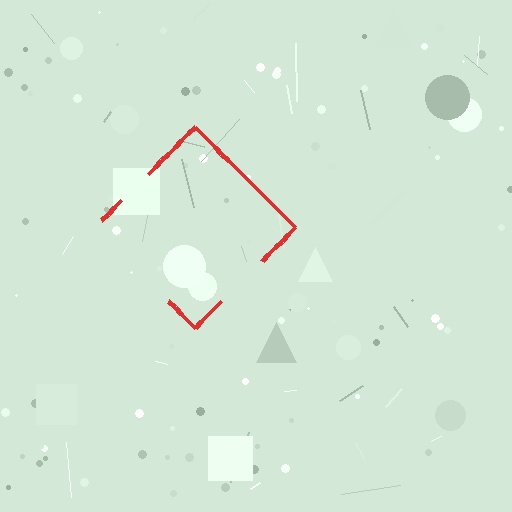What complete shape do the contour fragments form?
The contour fragments form a diamond.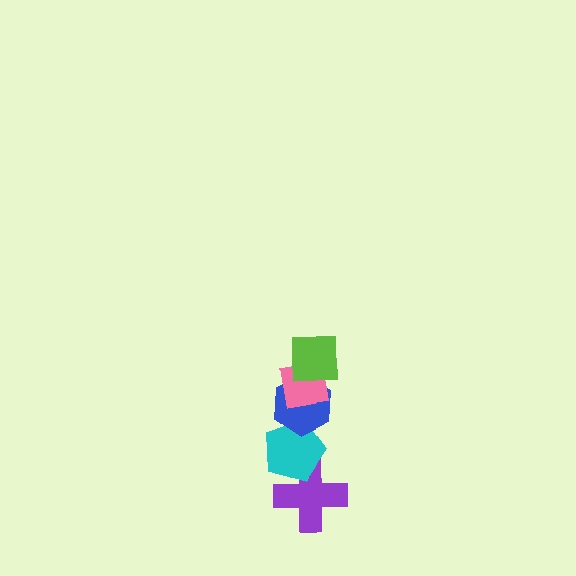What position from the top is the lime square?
The lime square is 1st from the top.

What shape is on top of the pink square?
The lime square is on top of the pink square.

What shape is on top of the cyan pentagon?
The blue hexagon is on top of the cyan pentagon.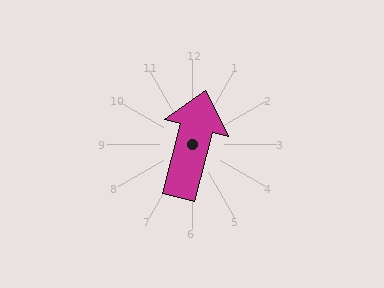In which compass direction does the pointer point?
North.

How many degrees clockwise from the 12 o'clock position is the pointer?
Approximately 15 degrees.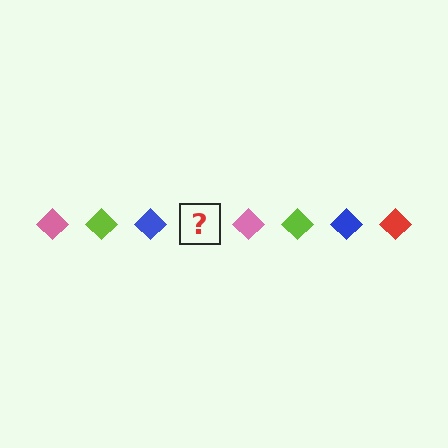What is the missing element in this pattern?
The missing element is a red diamond.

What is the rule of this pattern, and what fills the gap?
The rule is that the pattern cycles through pink, lime, blue, red diamonds. The gap should be filled with a red diamond.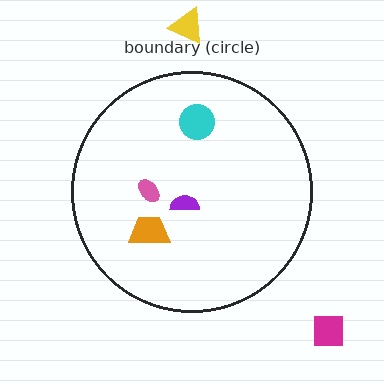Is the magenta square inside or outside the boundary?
Outside.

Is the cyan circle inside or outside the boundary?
Inside.